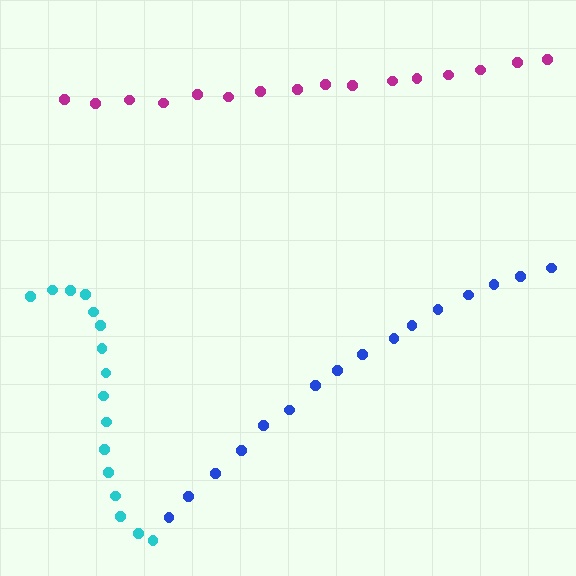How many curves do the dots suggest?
There are 3 distinct paths.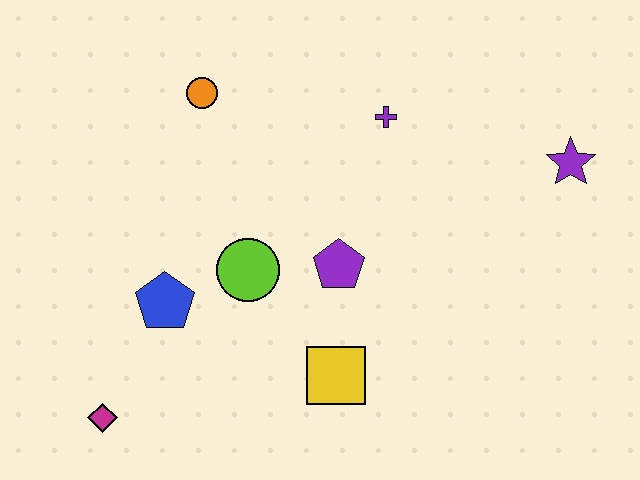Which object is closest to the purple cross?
The purple pentagon is closest to the purple cross.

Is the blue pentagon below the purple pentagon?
Yes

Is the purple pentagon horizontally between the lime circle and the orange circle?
No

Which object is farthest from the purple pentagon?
The magenta diamond is farthest from the purple pentagon.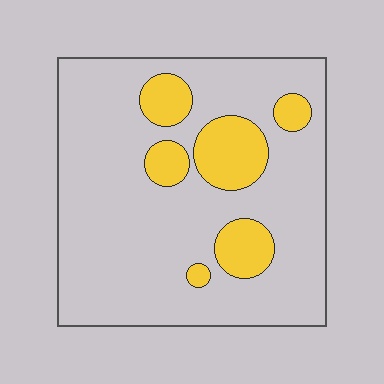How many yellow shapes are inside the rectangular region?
6.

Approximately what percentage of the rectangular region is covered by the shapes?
Approximately 20%.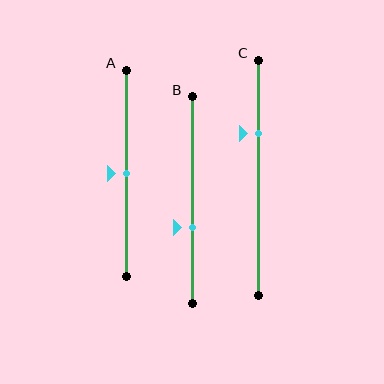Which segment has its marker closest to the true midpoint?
Segment A has its marker closest to the true midpoint.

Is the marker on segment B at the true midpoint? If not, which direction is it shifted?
No, the marker on segment B is shifted downward by about 13% of the segment length.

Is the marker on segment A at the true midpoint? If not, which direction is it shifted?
Yes, the marker on segment A is at the true midpoint.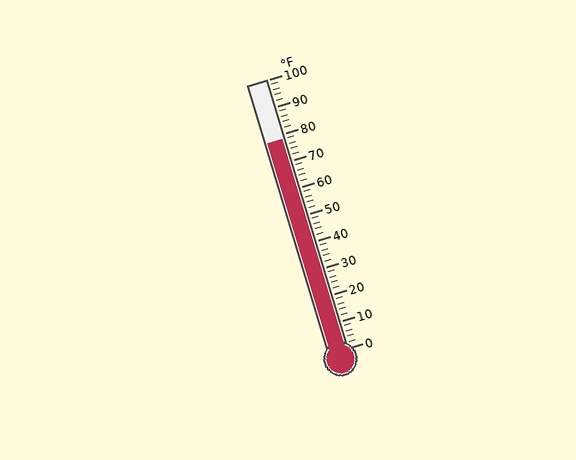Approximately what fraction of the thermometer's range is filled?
The thermometer is filled to approximately 80% of its range.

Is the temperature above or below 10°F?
The temperature is above 10°F.